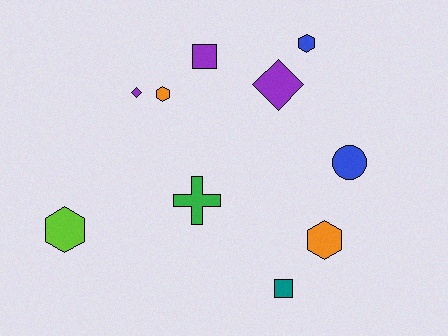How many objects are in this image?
There are 10 objects.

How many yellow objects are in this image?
There are no yellow objects.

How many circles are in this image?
There is 1 circle.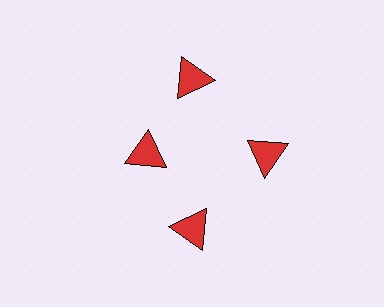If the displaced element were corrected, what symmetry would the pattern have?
It would have 4-fold rotational symmetry — the pattern would map onto itself every 90 degrees.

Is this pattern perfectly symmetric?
No. The 4 red triangles are arranged in a ring, but one element near the 9 o'clock position is pulled inward toward the center, breaking the 4-fold rotational symmetry.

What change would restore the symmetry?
The symmetry would be restored by moving it outward, back onto the ring so that all 4 triangles sit at equal angles and equal distance from the center.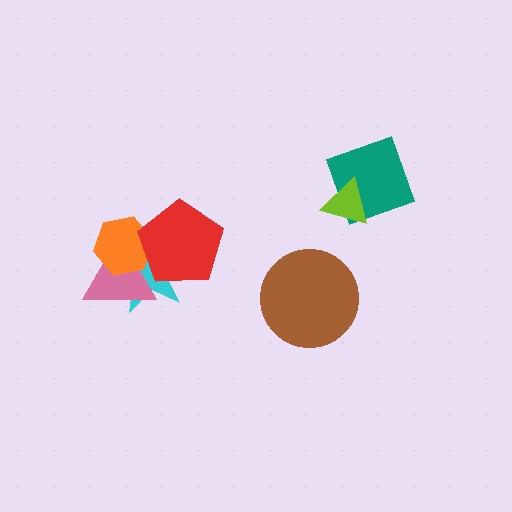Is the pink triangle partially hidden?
Yes, it is partially covered by another shape.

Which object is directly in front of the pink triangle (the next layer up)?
The orange hexagon is directly in front of the pink triangle.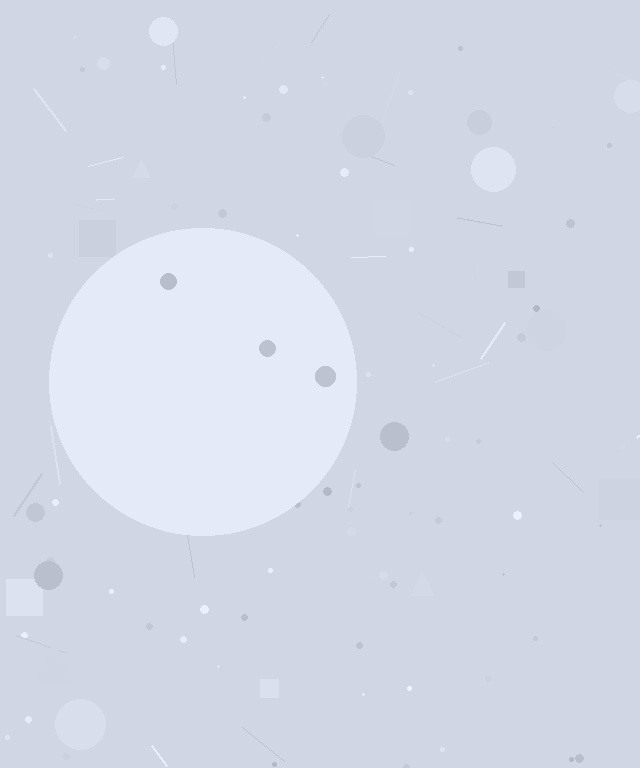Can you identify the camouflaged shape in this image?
The camouflaged shape is a circle.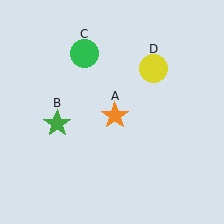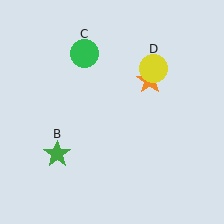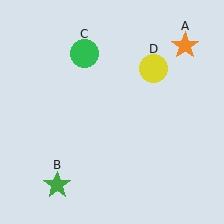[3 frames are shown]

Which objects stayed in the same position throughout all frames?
Green circle (object C) and yellow circle (object D) remained stationary.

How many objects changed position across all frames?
2 objects changed position: orange star (object A), green star (object B).